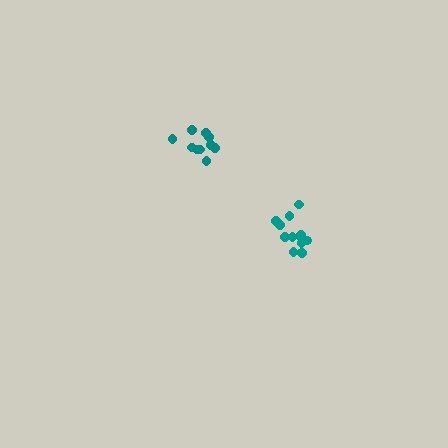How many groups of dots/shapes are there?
There are 2 groups.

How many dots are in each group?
Group 1: 13 dots, Group 2: 10 dots (23 total).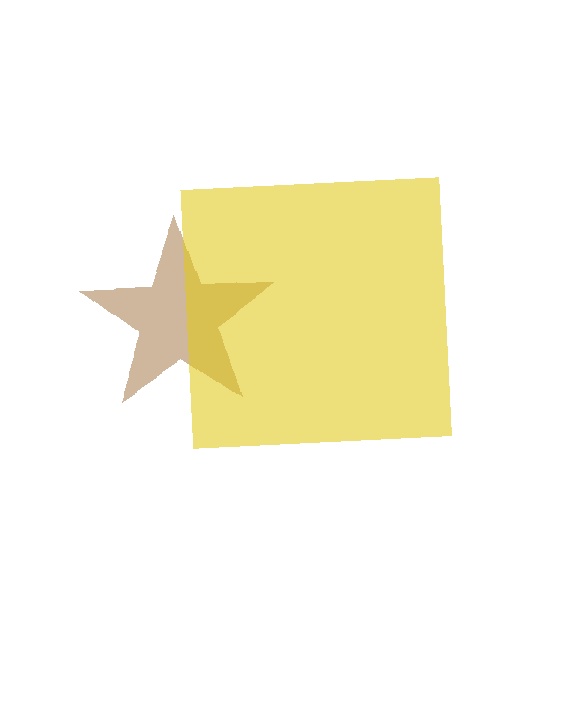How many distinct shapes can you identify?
There are 2 distinct shapes: a brown star, a yellow square.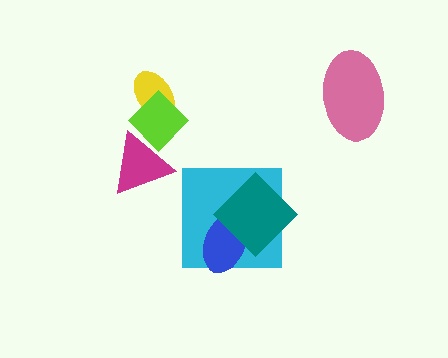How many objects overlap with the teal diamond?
2 objects overlap with the teal diamond.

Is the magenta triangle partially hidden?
Yes, it is partially covered by another shape.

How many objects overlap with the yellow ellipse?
1 object overlaps with the yellow ellipse.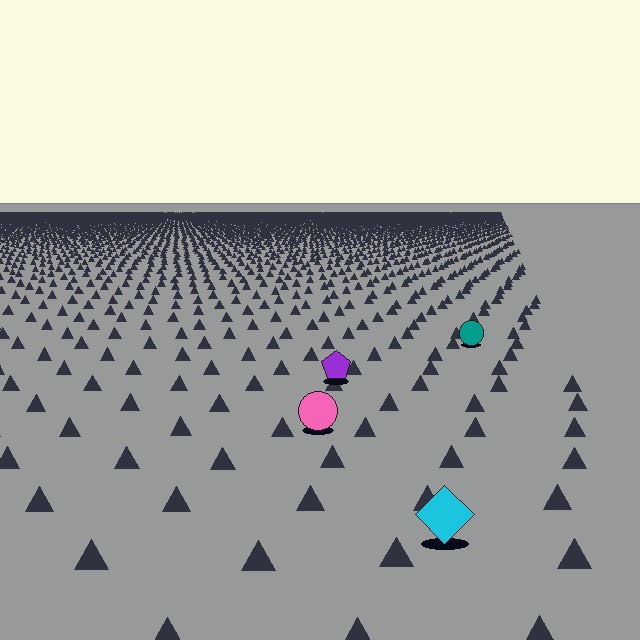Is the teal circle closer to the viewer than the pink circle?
No. The pink circle is closer — you can tell from the texture gradient: the ground texture is coarser near it.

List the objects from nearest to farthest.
From nearest to farthest: the cyan diamond, the pink circle, the purple pentagon, the teal circle.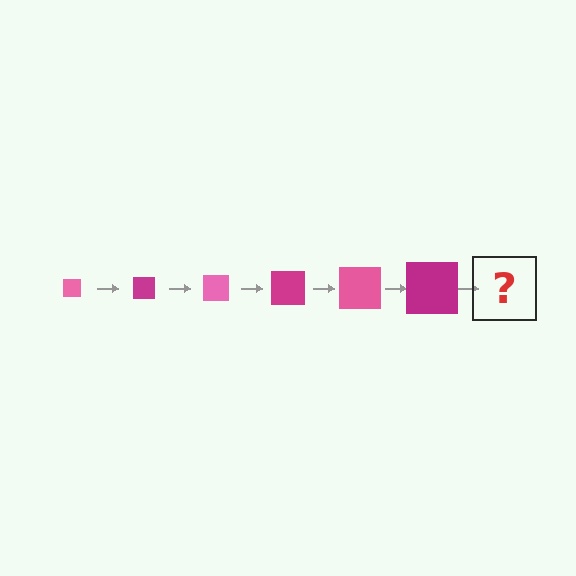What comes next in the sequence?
The next element should be a pink square, larger than the previous one.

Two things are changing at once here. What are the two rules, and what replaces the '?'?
The two rules are that the square grows larger each step and the color cycles through pink and magenta. The '?' should be a pink square, larger than the previous one.